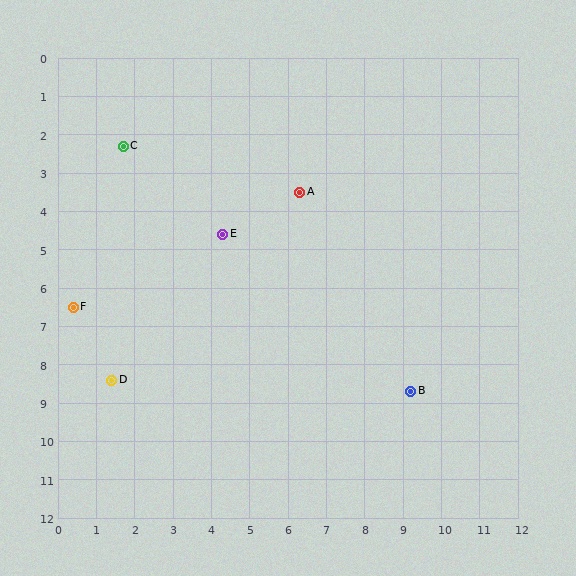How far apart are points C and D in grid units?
Points C and D are about 6.1 grid units apart.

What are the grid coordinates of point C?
Point C is at approximately (1.7, 2.3).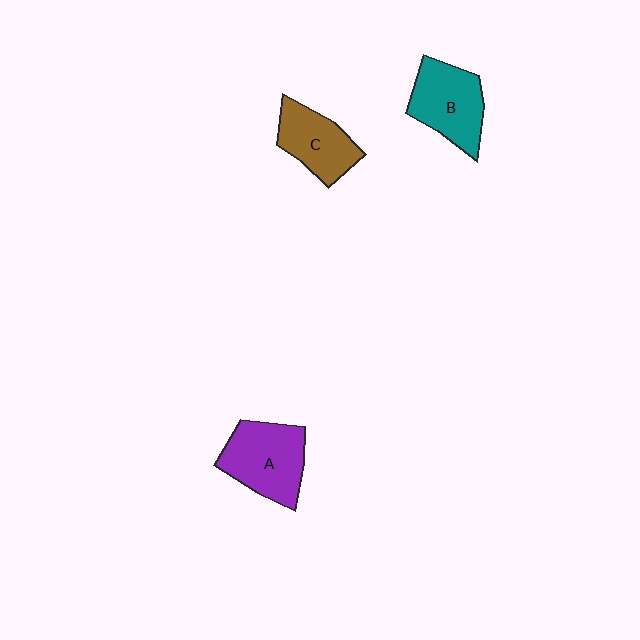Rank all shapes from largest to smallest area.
From largest to smallest: A (purple), B (teal), C (brown).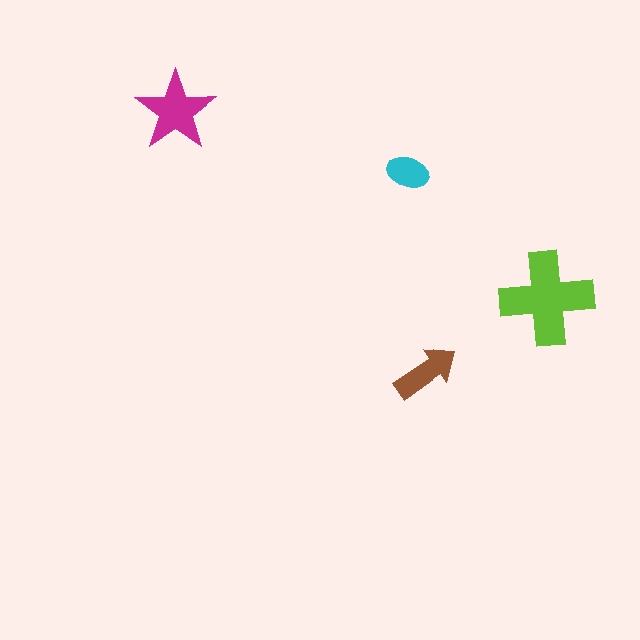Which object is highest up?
The magenta star is topmost.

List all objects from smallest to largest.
The cyan ellipse, the brown arrow, the magenta star, the lime cross.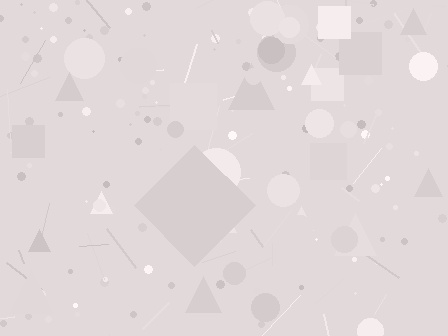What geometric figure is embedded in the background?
A diamond is embedded in the background.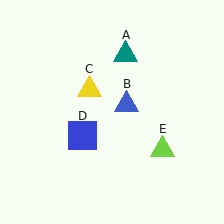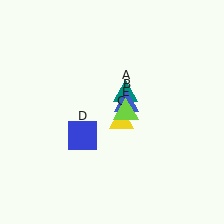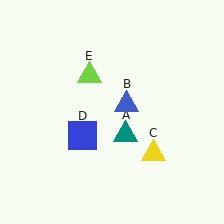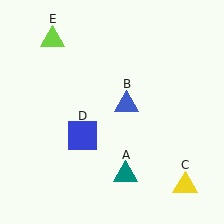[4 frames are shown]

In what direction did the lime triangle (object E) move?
The lime triangle (object E) moved up and to the left.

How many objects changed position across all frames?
3 objects changed position: teal triangle (object A), yellow triangle (object C), lime triangle (object E).